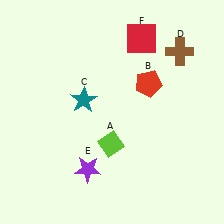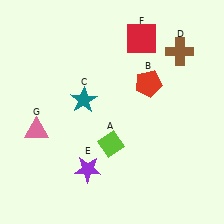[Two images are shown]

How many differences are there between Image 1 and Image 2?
There is 1 difference between the two images.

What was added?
A pink triangle (G) was added in Image 2.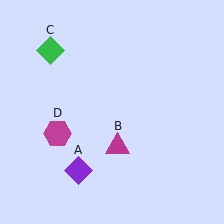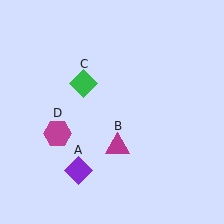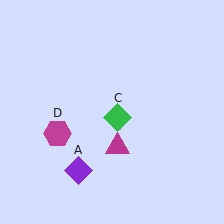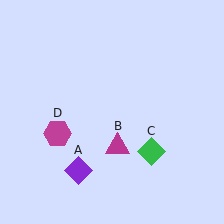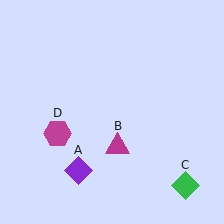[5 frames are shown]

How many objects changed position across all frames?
1 object changed position: green diamond (object C).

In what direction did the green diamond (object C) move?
The green diamond (object C) moved down and to the right.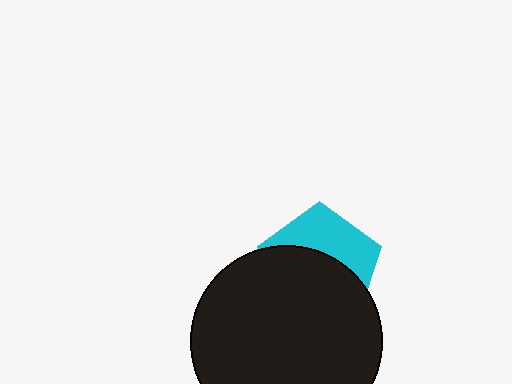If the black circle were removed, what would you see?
You would see the complete cyan pentagon.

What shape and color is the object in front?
The object in front is a black circle.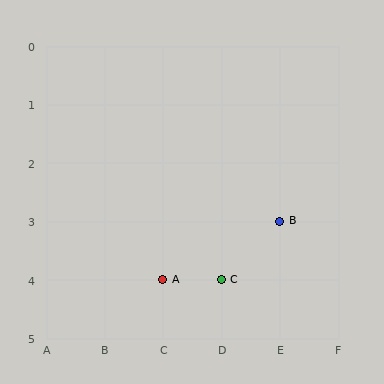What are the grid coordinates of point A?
Point A is at grid coordinates (C, 4).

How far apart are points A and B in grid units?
Points A and B are 2 columns and 1 row apart (about 2.2 grid units diagonally).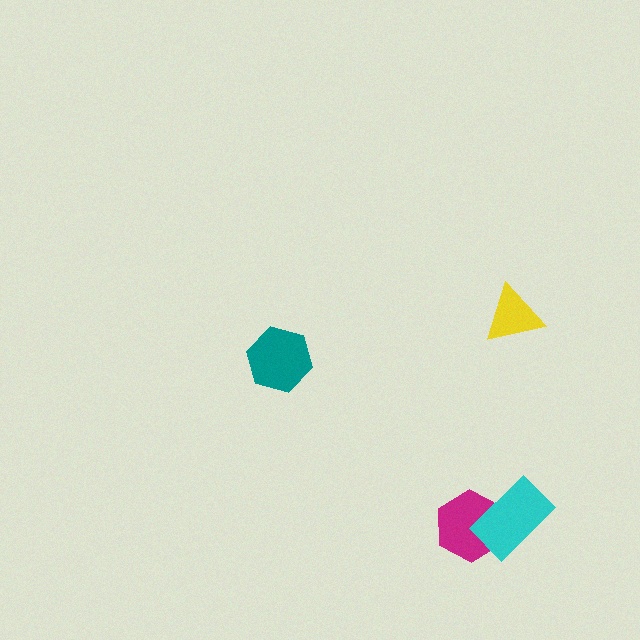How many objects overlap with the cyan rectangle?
1 object overlaps with the cyan rectangle.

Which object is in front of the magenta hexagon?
The cyan rectangle is in front of the magenta hexagon.